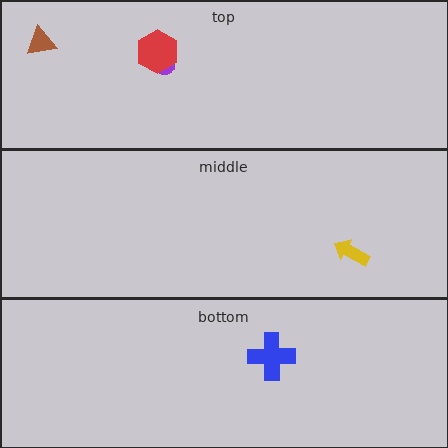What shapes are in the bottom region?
The blue cross.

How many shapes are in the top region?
3.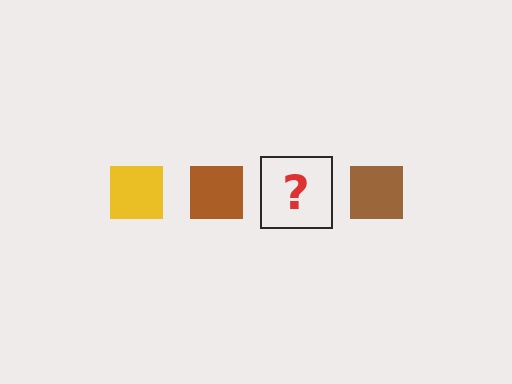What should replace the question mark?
The question mark should be replaced with a yellow square.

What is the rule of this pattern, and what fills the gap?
The rule is that the pattern cycles through yellow, brown squares. The gap should be filled with a yellow square.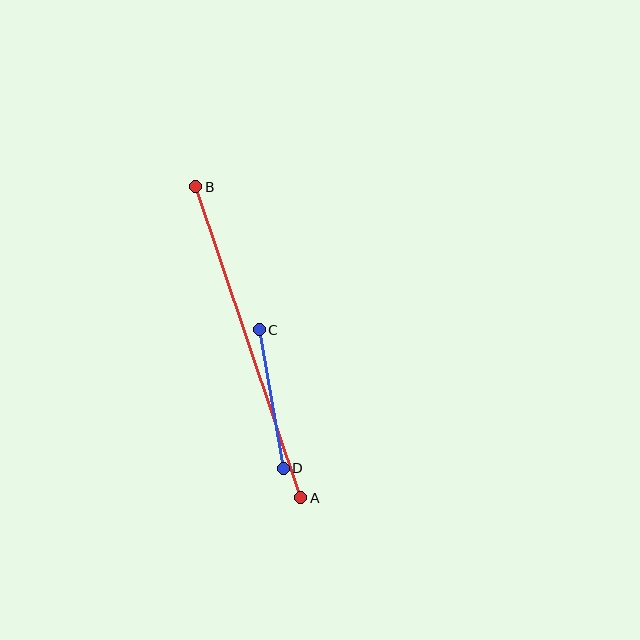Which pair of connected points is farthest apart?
Points A and B are farthest apart.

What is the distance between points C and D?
The distance is approximately 141 pixels.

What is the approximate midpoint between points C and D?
The midpoint is at approximately (271, 399) pixels.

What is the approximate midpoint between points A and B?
The midpoint is at approximately (248, 342) pixels.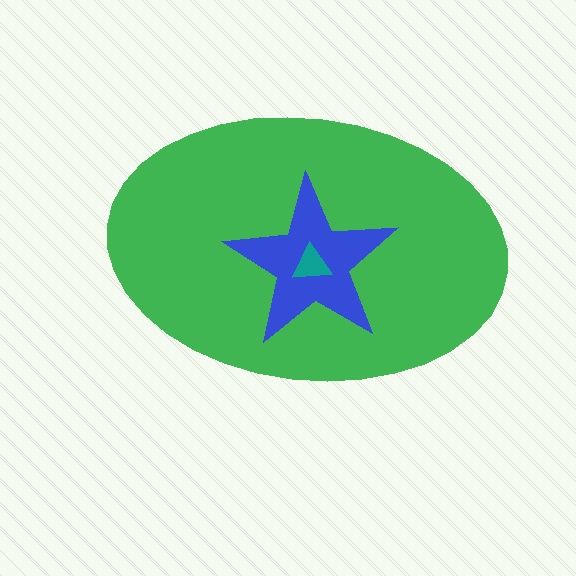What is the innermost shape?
The teal triangle.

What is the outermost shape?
The green ellipse.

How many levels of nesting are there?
3.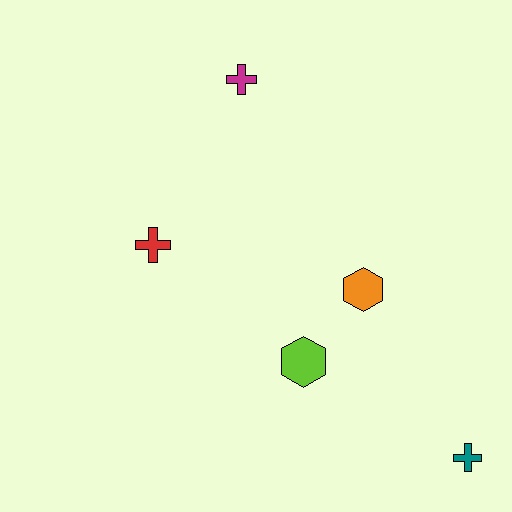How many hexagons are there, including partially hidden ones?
There are 2 hexagons.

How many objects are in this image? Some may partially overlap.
There are 5 objects.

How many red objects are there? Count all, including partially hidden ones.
There is 1 red object.